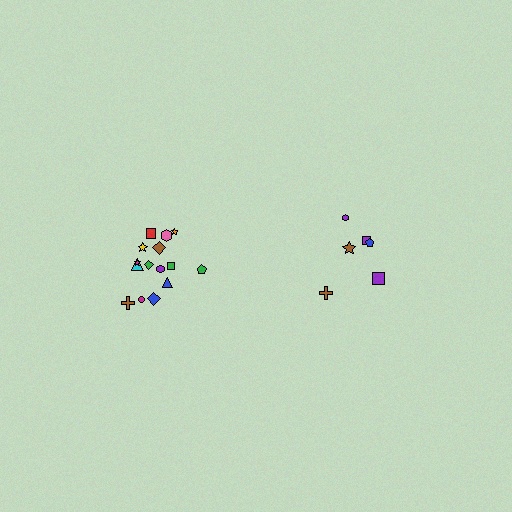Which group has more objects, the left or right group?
The left group.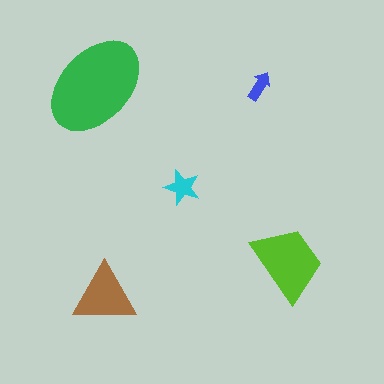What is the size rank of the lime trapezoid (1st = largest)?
2nd.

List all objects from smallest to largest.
The blue arrow, the cyan star, the brown triangle, the lime trapezoid, the green ellipse.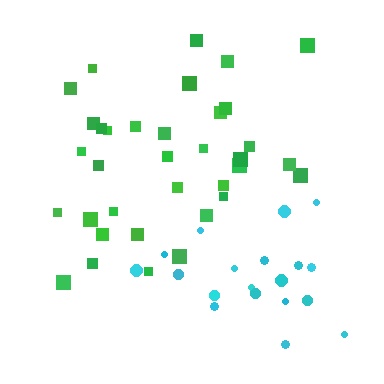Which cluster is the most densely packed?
Cyan.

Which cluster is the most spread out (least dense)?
Green.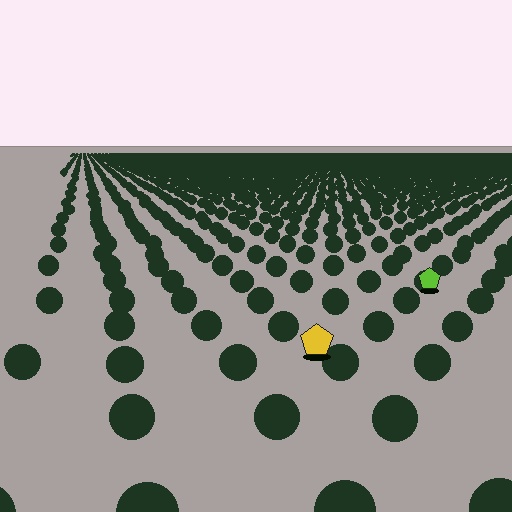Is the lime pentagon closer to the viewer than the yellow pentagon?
No. The yellow pentagon is closer — you can tell from the texture gradient: the ground texture is coarser near it.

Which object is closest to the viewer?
The yellow pentagon is closest. The texture marks near it are larger and more spread out.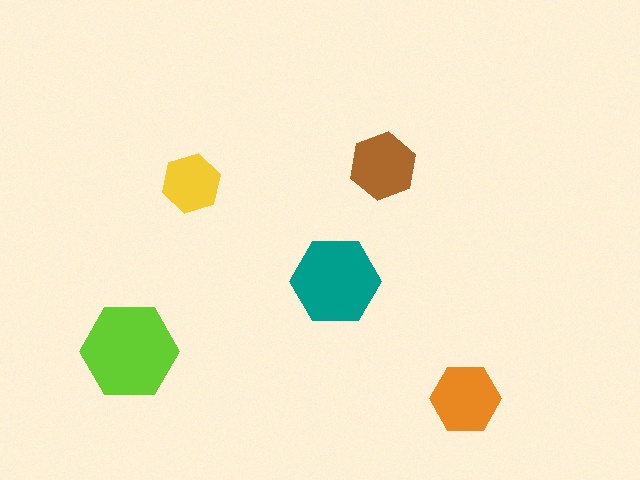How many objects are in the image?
There are 5 objects in the image.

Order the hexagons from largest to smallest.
the lime one, the teal one, the orange one, the brown one, the yellow one.